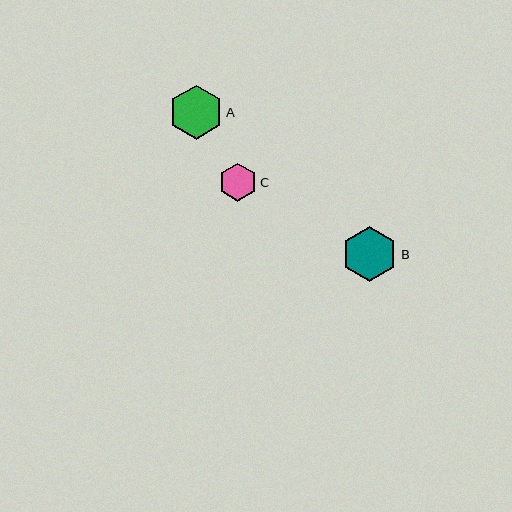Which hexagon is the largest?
Hexagon B is the largest with a size of approximately 56 pixels.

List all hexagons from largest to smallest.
From largest to smallest: B, A, C.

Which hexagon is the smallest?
Hexagon C is the smallest with a size of approximately 38 pixels.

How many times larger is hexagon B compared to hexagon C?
Hexagon B is approximately 1.5 times the size of hexagon C.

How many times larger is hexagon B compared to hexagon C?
Hexagon B is approximately 1.5 times the size of hexagon C.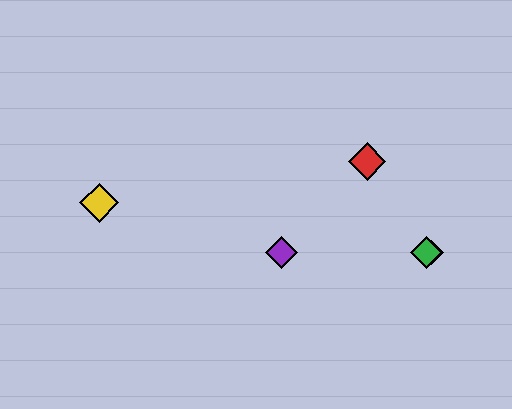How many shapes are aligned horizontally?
3 shapes (the blue diamond, the green diamond, the purple diamond) are aligned horizontally.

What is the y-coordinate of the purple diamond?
The purple diamond is at y≈253.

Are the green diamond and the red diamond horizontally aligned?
No, the green diamond is at y≈253 and the red diamond is at y≈162.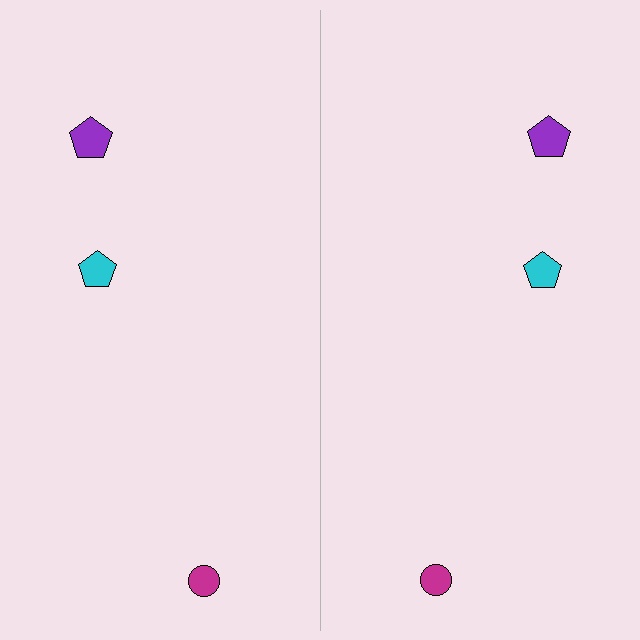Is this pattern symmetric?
Yes, this pattern has bilateral (reflection) symmetry.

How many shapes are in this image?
There are 6 shapes in this image.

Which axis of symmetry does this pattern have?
The pattern has a vertical axis of symmetry running through the center of the image.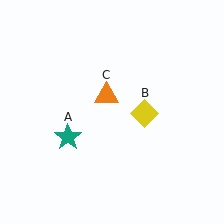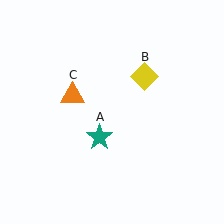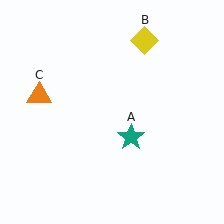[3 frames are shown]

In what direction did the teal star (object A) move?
The teal star (object A) moved right.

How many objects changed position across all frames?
3 objects changed position: teal star (object A), yellow diamond (object B), orange triangle (object C).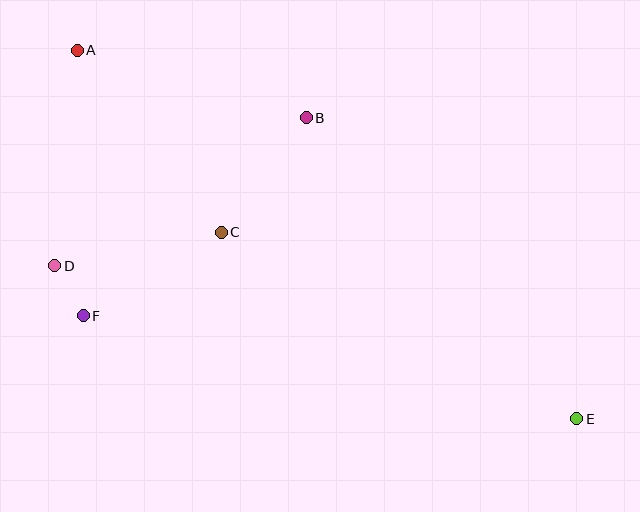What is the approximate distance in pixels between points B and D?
The distance between B and D is approximately 292 pixels.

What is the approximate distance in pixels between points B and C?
The distance between B and C is approximately 143 pixels.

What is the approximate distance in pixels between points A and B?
The distance between A and B is approximately 239 pixels.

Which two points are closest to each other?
Points D and F are closest to each other.